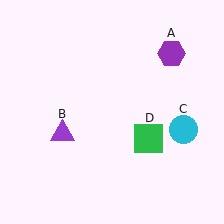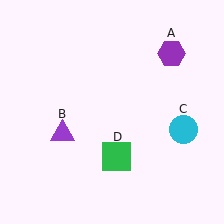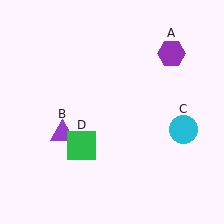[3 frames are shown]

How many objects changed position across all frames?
1 object changed position: green square (object D).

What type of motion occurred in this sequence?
The green square (object D) rotated clockwise around the center of the scene.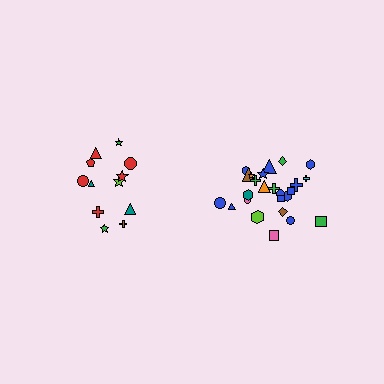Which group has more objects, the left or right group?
The right group.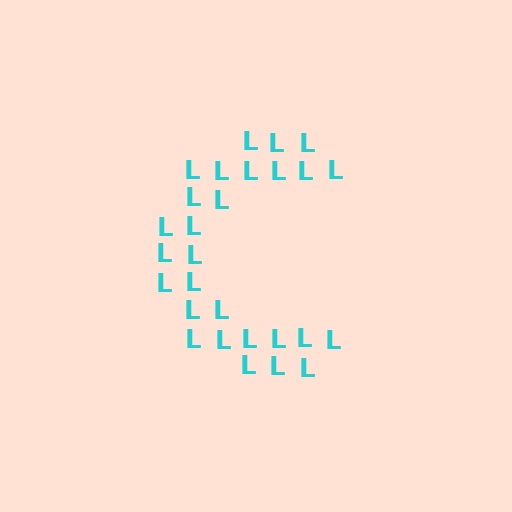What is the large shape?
The large shape is the letter C.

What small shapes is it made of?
It is made of small letter L's.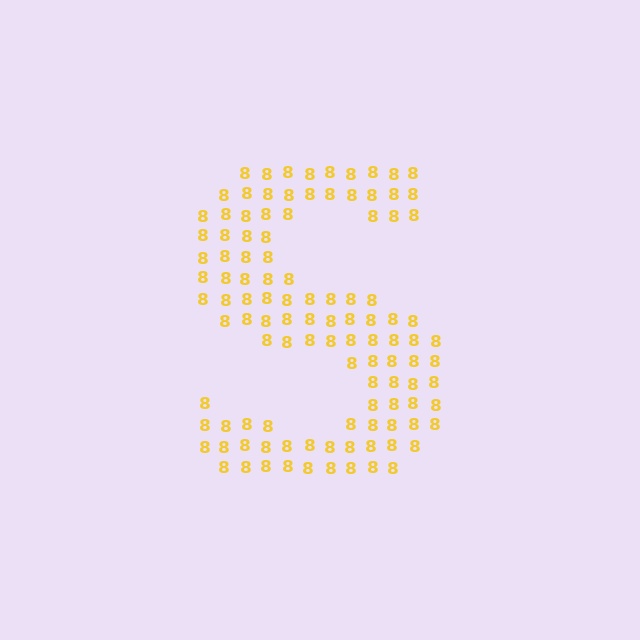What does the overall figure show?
The overall figure shows the letter S.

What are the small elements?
The small elements are digit 8's.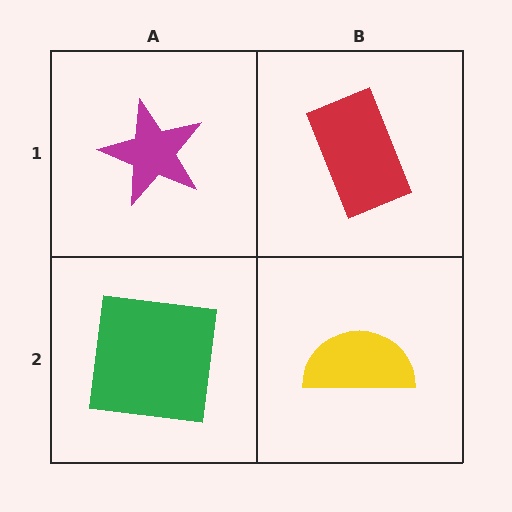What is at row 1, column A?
A magenta star.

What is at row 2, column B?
A yellow semicircle.